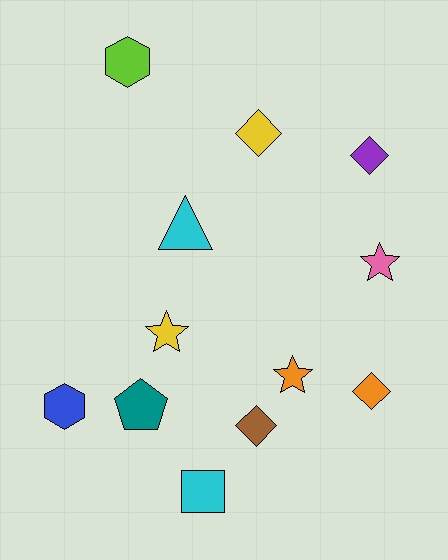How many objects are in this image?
There are 12 objects.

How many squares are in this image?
There is 1 square.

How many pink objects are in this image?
There is 1 pink object.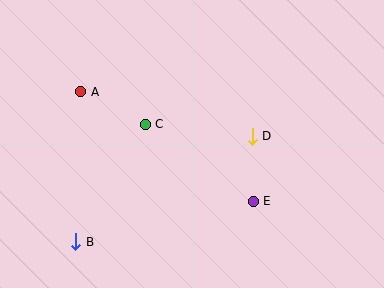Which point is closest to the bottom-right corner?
Point E is closest to the bottom-right corner.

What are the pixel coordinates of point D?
Point D is at (252, 136).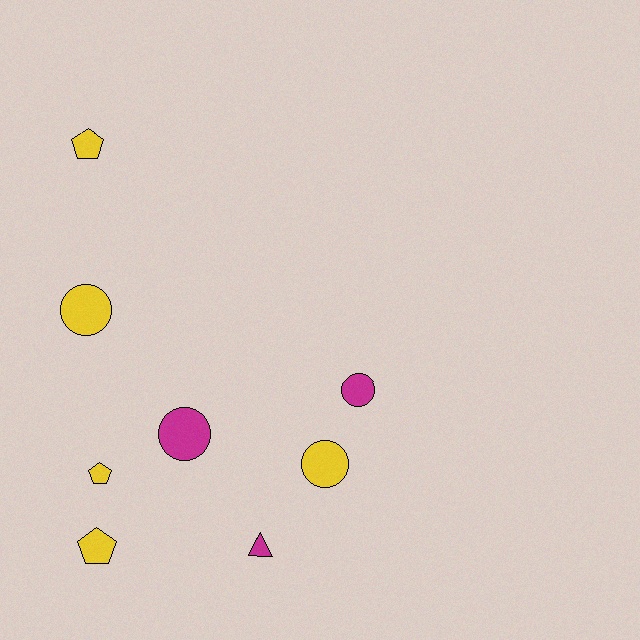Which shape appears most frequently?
Circle, with 4 objects.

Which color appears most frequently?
Yellow, with 5 objects.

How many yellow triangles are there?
There are no yellow triangles.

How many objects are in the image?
There are 8 objects.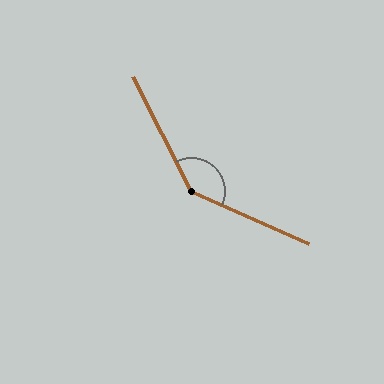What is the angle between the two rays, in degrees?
Approximately 141 degrees.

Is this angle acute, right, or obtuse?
It is obtuse.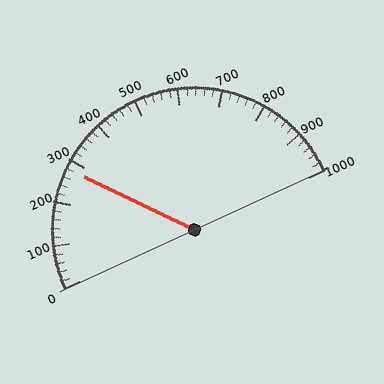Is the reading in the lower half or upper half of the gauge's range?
The reading is in the lower half of the range (0 to 1000).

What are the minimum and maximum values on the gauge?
The gauge ranges from 0 to 1000.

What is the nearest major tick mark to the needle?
The nearest major tick mark is 300.